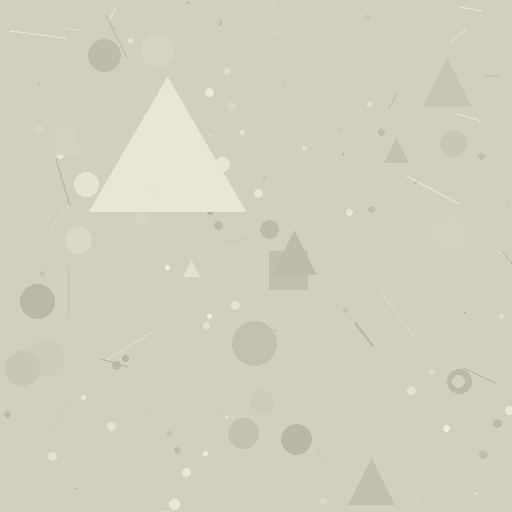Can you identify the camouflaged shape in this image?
The camouflaged shape is a triangle.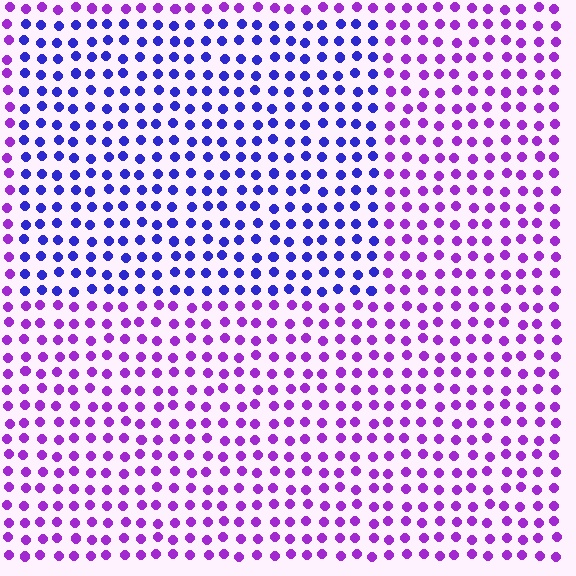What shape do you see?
I see a rectangle.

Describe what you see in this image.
The image is filled with small purple elements in a uniform arrangement. A rectangle-shaped region is visible where the elements are tinted to a slightly different hue, forming a subtle color boundary.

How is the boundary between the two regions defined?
The boundary is defined purely by a slight shift in hue (about 42 degrees). Spacing, size, and orientation are identical on both sides.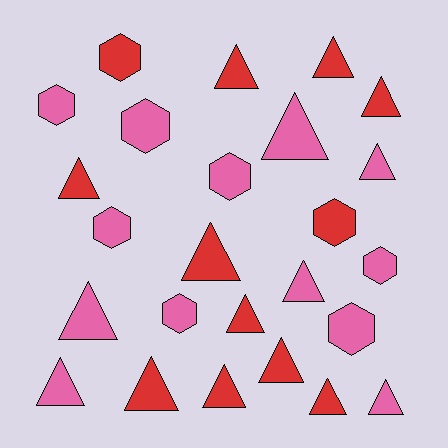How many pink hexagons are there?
There are 7 pink hexagons.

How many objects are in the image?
There are 25 objects.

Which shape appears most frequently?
Triangle, with 16 objects.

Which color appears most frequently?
Pink, with 13 objects.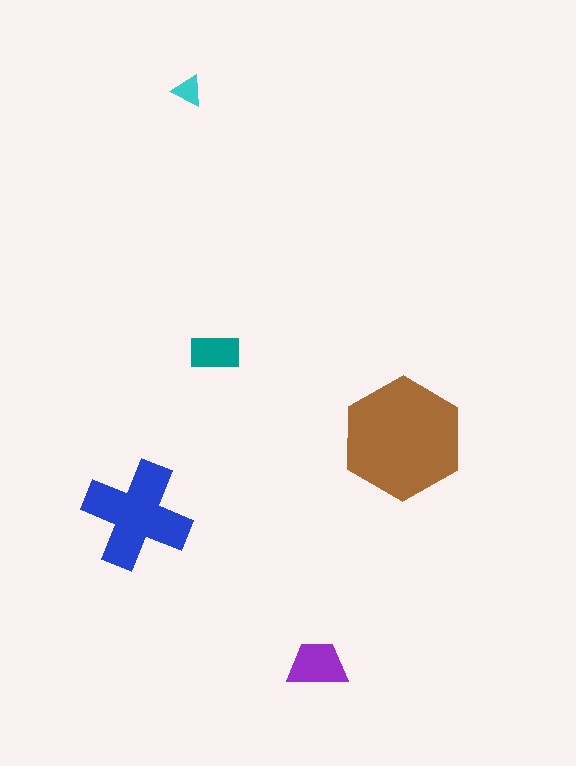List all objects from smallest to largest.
The cyan triangle, the teal rectangle, the purple trapezoid, the blue cross, the brown hexagon.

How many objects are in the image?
There are 5 objects in the image.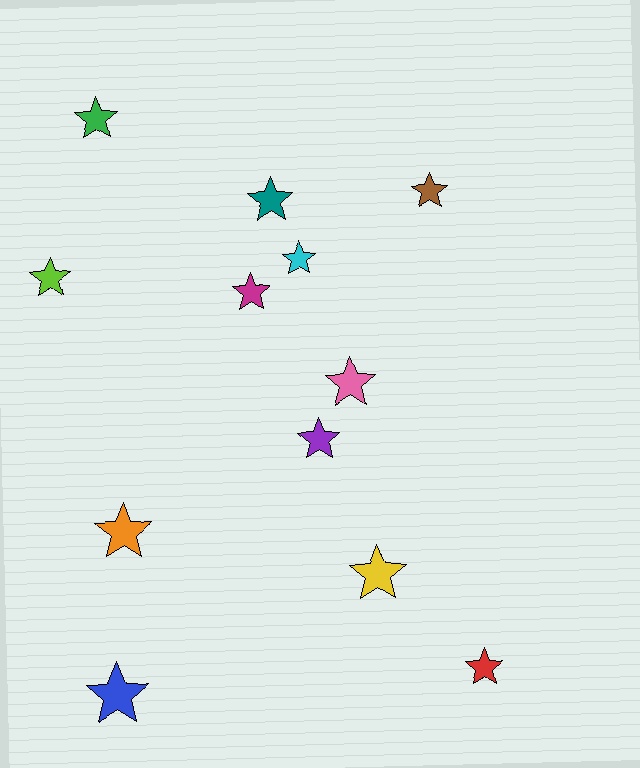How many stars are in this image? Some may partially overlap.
There are 12 stars.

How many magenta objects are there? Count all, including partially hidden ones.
There is 1 magenta object.